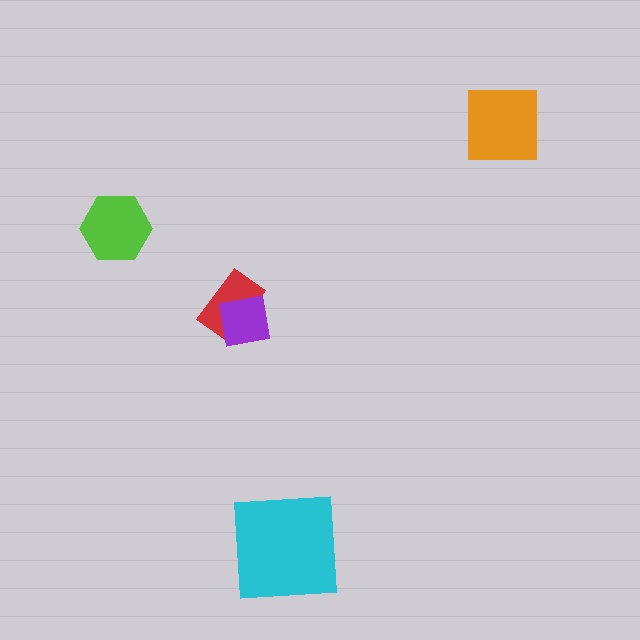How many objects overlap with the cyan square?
0 objects overlap with the cyan square.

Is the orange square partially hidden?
No, no other shape covers it.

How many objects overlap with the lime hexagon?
0 objects overlap with the lime hexagon.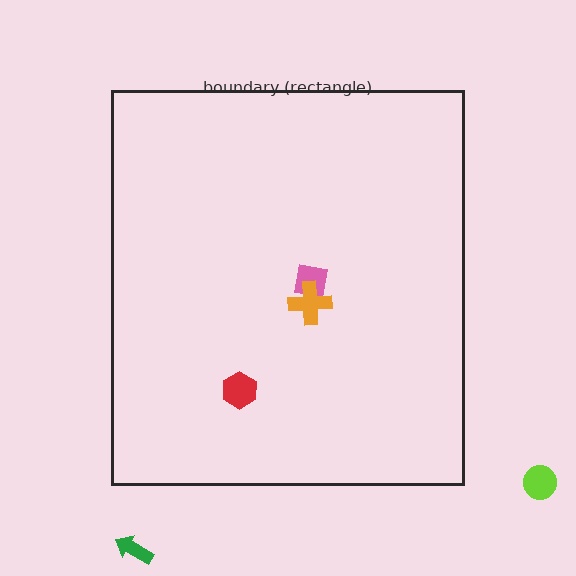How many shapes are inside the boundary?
3 inside, 2 outside.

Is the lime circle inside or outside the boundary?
Outside.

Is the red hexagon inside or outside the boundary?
Inside.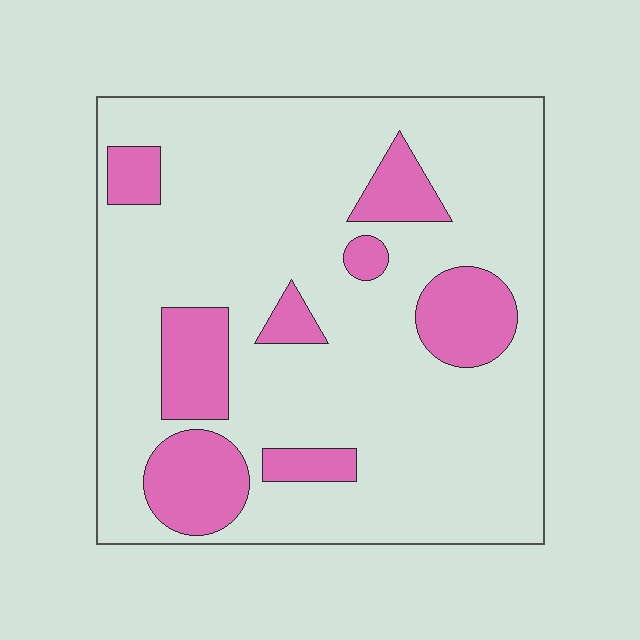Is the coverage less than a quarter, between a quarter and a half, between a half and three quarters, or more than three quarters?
Less than a quarter.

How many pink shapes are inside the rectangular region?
8.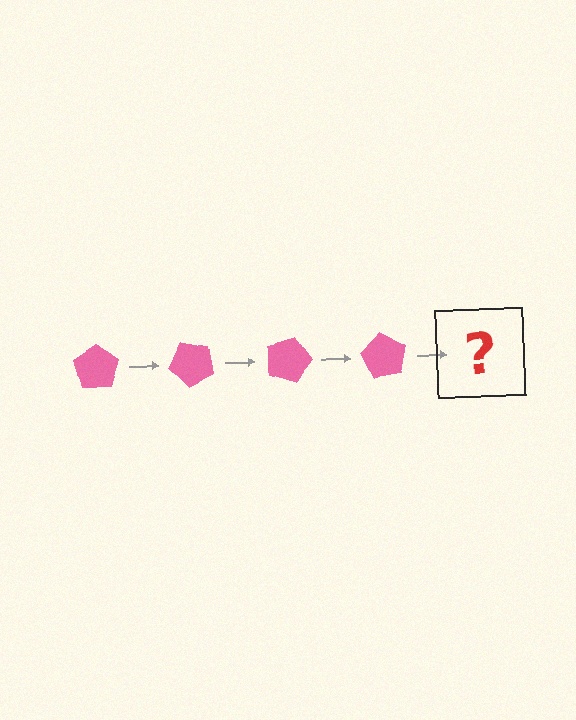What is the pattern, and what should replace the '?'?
The pattern is that the pentagon rotates 45 degrees each step. The '?' should be a pink pentagon rotated 180 degrees.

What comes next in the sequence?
The next element should be a pink pentagon rotated 180 degrees.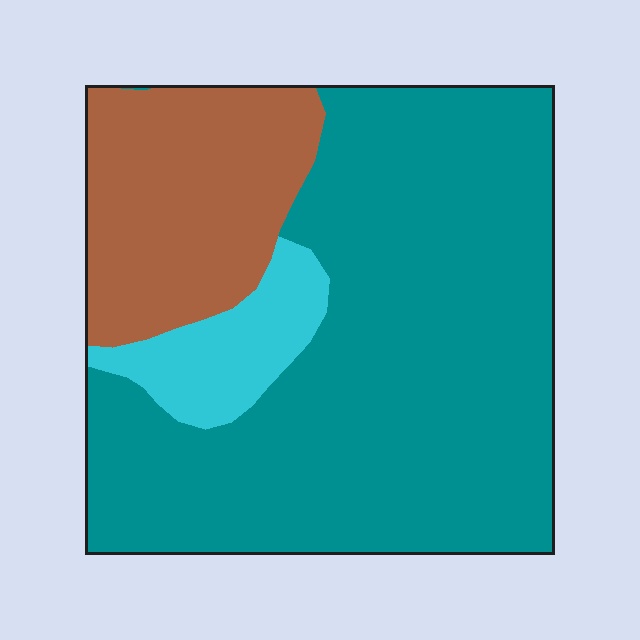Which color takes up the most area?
Teal, at roughly 70%.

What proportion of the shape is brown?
Brown takes up about one quarter (1/4) of the shape.